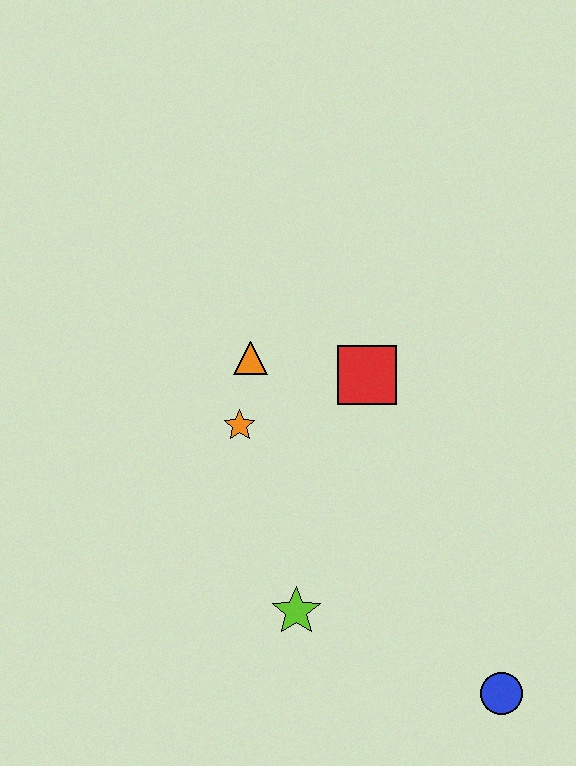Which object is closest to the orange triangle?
The orange star is closest to the orange triangle.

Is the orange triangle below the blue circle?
No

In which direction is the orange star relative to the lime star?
The orange star is above the lime star.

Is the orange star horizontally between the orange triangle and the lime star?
No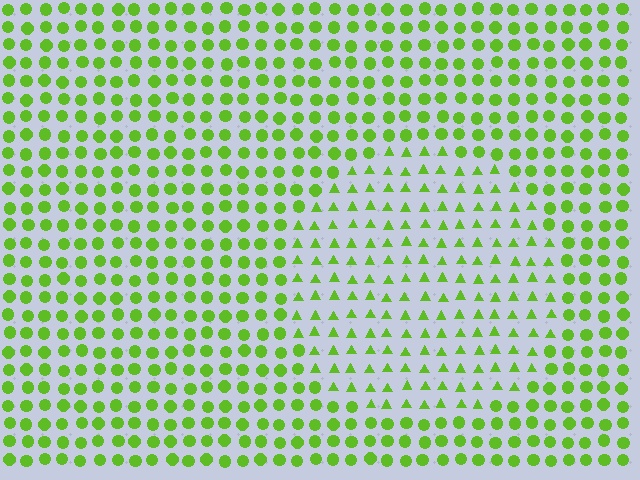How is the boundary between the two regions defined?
The boundary is defined by a change in element shape: triangles inside vs. circles outside. All elements share the same color and spacing.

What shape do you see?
I see a circle.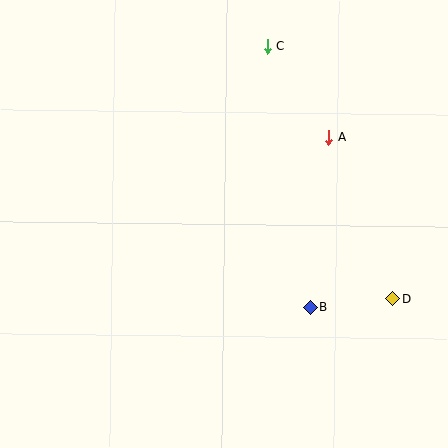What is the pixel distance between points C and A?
The distance between C and A is 110 pixels.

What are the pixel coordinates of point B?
Point B is at (311, 307).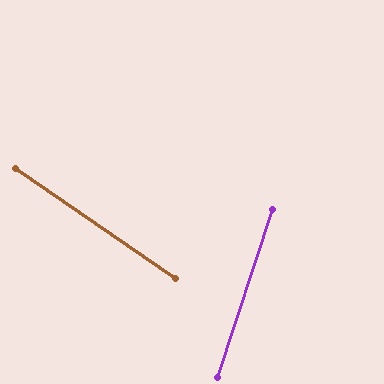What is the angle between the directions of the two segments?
Approximately 74 degrees.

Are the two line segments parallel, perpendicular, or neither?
Neither parallel nor perpendicular — they differ by about 74°.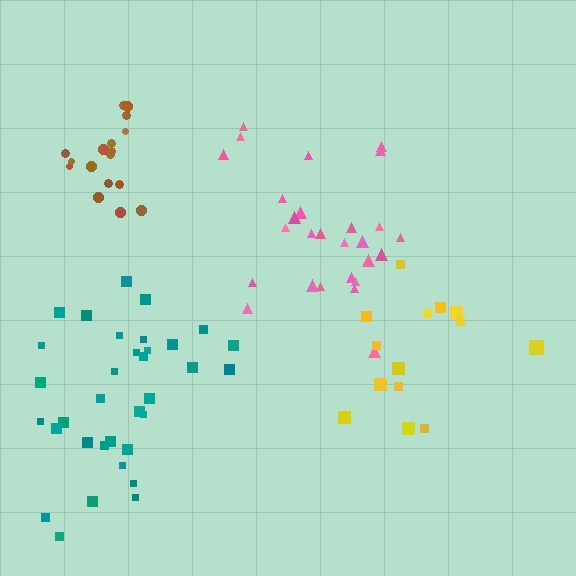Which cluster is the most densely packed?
Brown.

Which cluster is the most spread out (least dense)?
Yellow.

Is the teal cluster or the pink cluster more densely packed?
Teal.